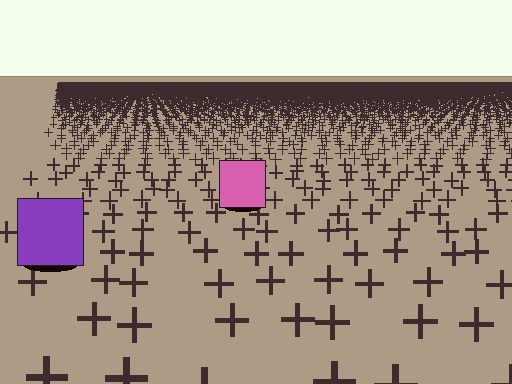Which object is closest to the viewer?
The purple square is closest. The texture marks near it are larger and more spread out.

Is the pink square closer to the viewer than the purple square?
No. The purple square is closer — you can tell from the texture gradient: the ground texture is coarser near it.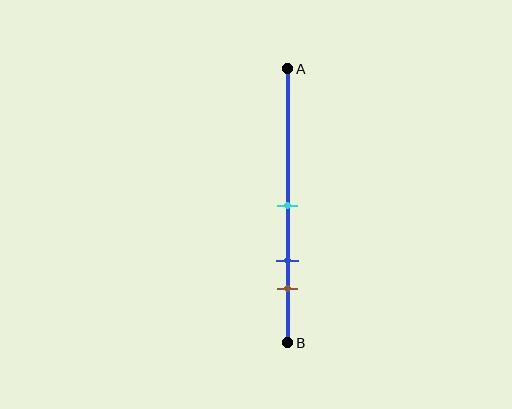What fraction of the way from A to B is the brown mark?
The brown mark is approximately 80% (0.8) of the way from A to B.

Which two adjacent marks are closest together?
The blue and brown marks are the closest adjacent pair.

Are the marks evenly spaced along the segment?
Yes, the marks are approximately evenly spaced.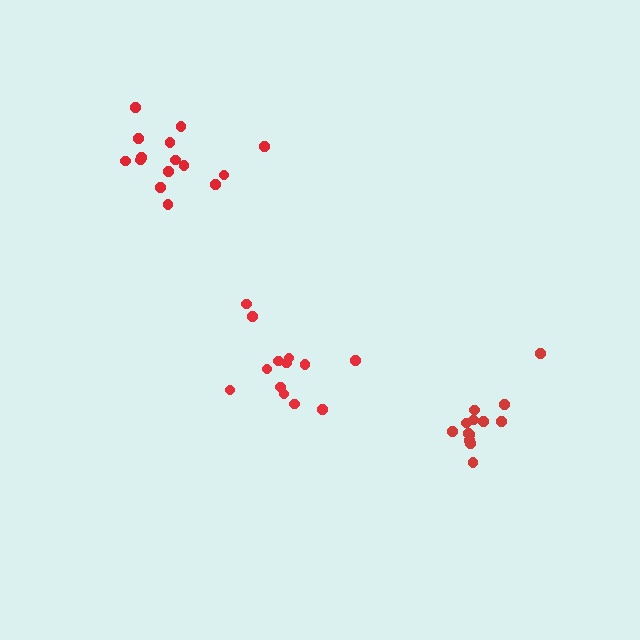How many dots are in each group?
Group 1: 13 dots, Group 2: 13 dots, Group 3: 15 dots (41 total).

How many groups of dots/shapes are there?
There are 3 groups.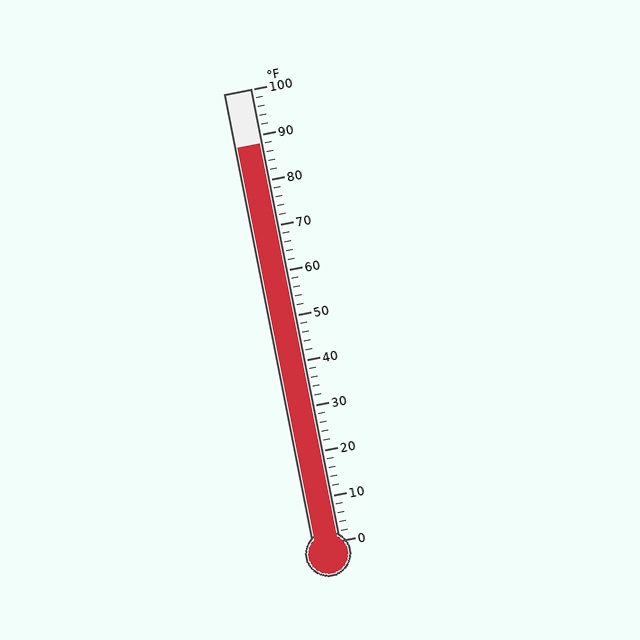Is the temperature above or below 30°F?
The temperature is above 30°F.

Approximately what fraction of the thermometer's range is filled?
The thermometer is filled to approximately 90% of its range.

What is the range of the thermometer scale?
The thermometer scale ranges from 0°F to 100°F.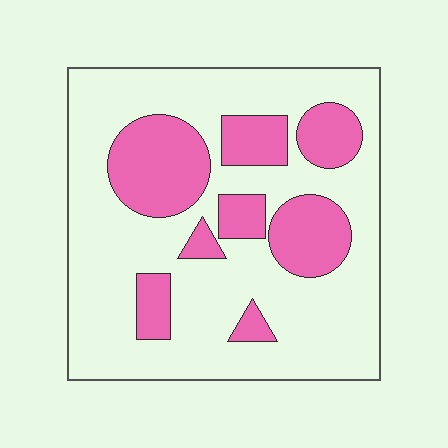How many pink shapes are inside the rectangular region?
8.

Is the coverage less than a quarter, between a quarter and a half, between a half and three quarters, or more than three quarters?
Between a quarter and a half.